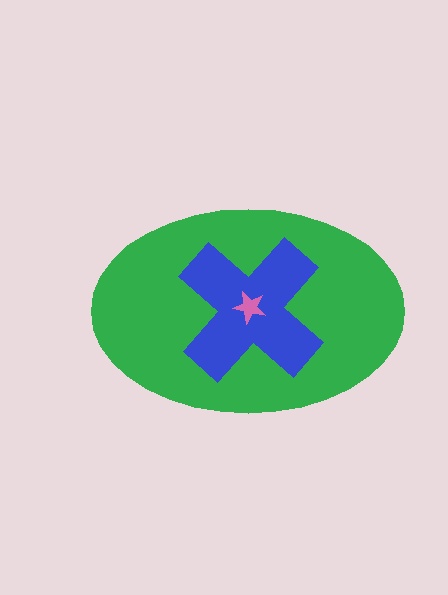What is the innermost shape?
The pink star.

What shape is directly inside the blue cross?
The pink star.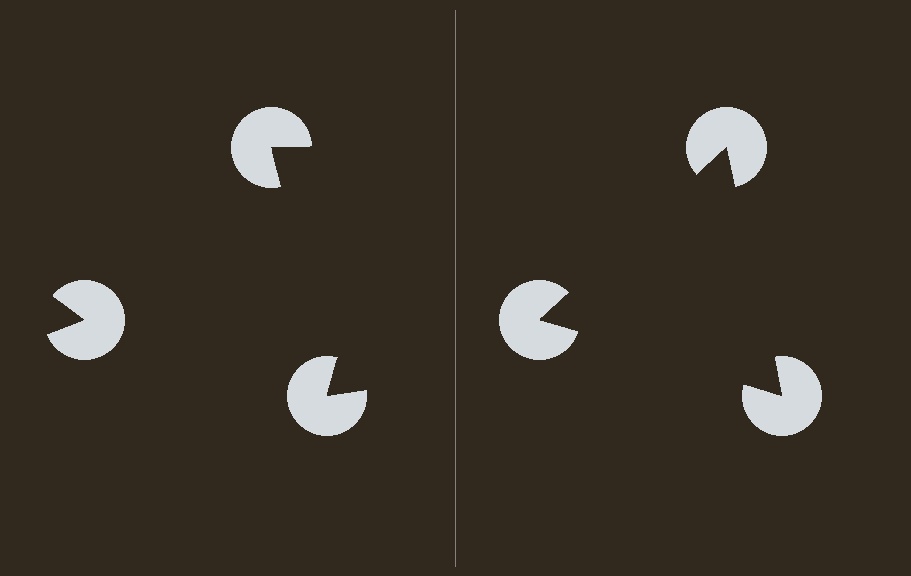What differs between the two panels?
The pac-man discs are positioned identically on both sides; only the wedge orientations differ. On the right they align to a triangle; on the left they are misaligned.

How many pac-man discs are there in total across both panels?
6 — 3 on each side.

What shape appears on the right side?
An illusory triangle.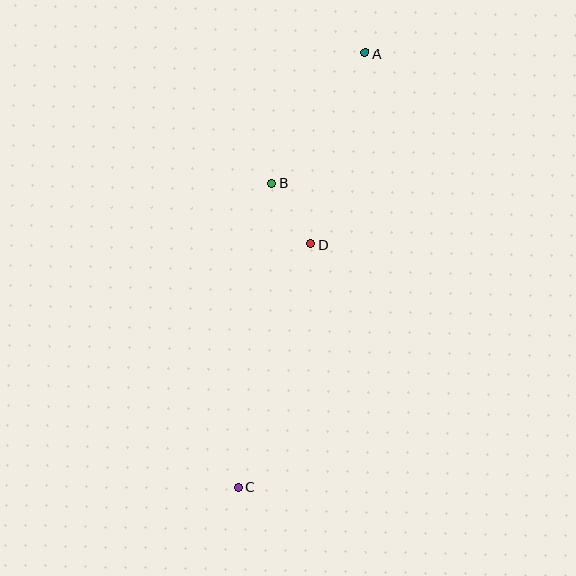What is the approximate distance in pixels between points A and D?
The distance between A and D is approximately 199 pixels.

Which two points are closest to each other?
Points B and D are closest to each other.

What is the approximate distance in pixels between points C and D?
The distance between C and D is approximately 254 pixels.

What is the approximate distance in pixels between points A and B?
The distance between A and B is approximately 160 pixels.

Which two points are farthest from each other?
Points A and C are farthest from each other.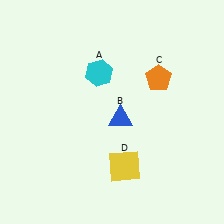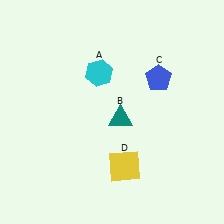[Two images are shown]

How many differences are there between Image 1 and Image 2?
There are 2 differences between the two images.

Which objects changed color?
B changed from blue to teal. C changed from orange to blue.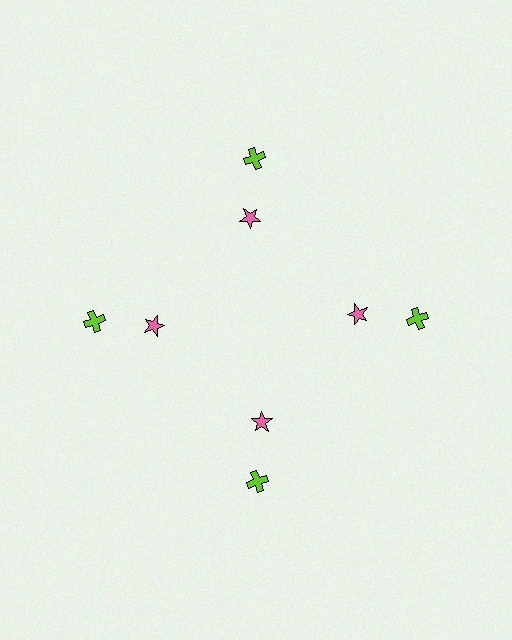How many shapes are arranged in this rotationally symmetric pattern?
There are 8 shapes, arranged in 4 groups of 2.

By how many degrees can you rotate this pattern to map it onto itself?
The pattern maps onto itself every 90 degrees of rotation.